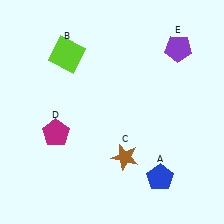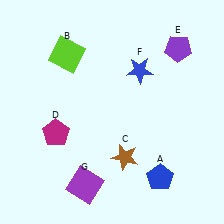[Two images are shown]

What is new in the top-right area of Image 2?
A blue star (F) was added in the top-right area of Image 2.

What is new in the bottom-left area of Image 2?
A purple square (G) was added in the bottom-left area of Image 2.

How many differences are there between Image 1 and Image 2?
There are 2 differences between the two images.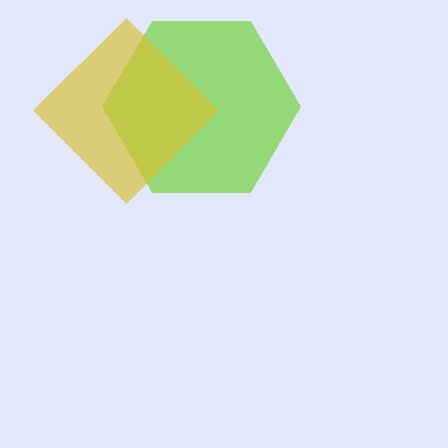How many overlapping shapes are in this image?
There are 2 overlapping shapes in the image.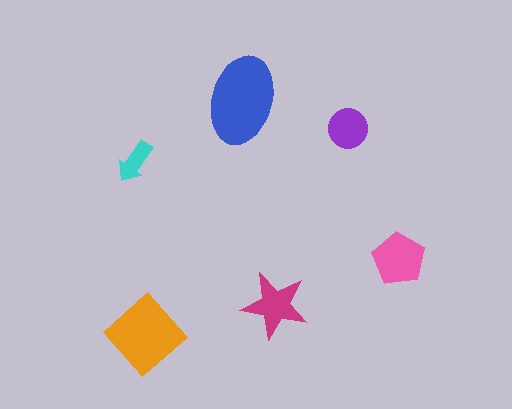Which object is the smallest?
The cyan arrow.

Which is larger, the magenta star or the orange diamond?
The orange diamond.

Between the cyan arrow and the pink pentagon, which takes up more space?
The pink pentagon.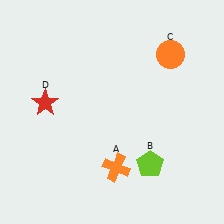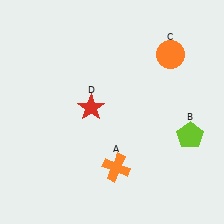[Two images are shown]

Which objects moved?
The objects that moved are: the lime pentagon (B), the red star (D).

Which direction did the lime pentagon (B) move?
The lime pentagon (B) moved right.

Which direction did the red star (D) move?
The red star (D) moved right.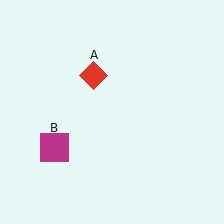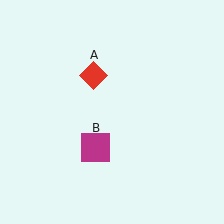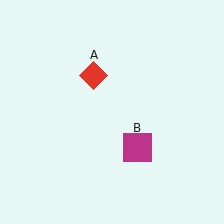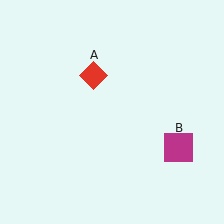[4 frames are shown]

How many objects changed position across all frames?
1 object changed position: magenta square (object B).